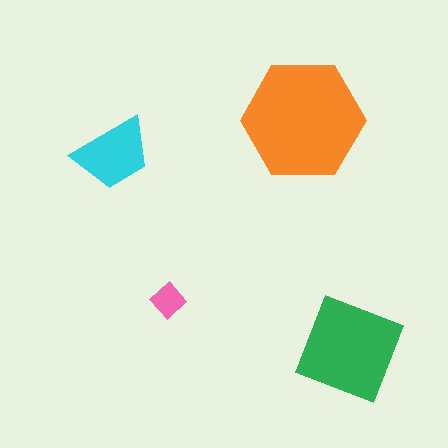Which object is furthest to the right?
The green square is rightmost.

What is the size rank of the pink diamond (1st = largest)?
4th.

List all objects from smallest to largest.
The pink diamond, the cyan trapezoid, the green square, the orange hexagon.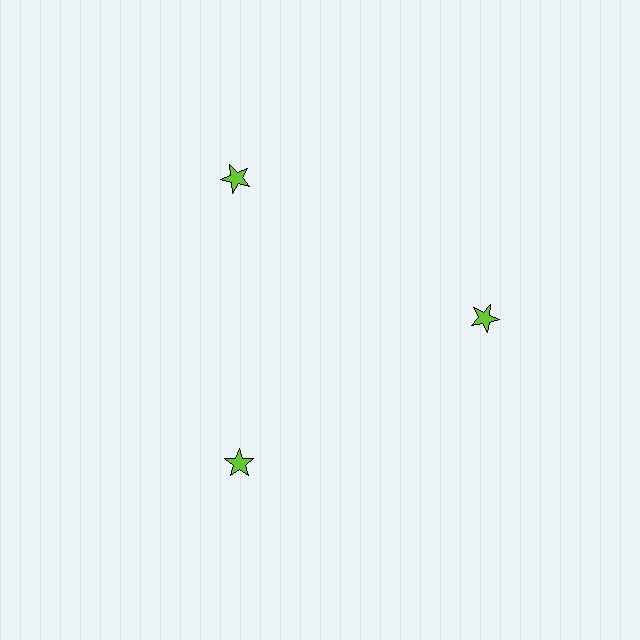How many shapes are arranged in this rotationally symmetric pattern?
There are 3 shapes, arranged in 3 groups of 1.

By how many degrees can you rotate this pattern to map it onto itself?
The pattern maps onto itself every 120 degrees of rotation.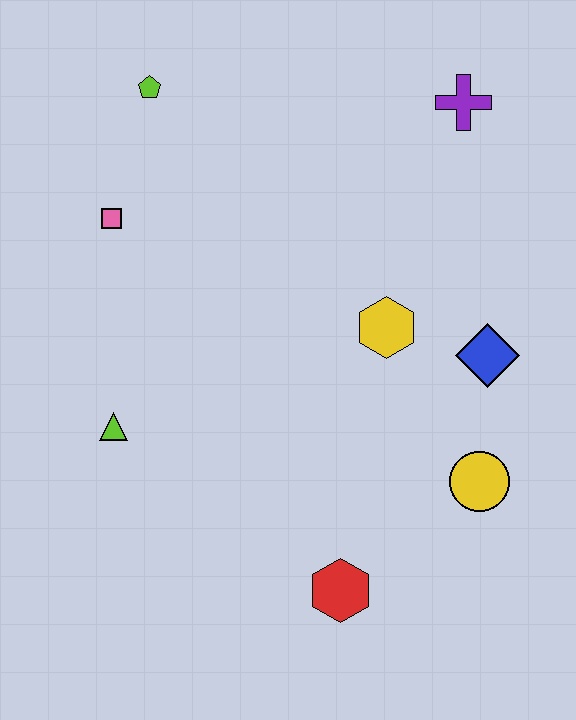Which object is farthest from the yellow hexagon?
The lime pentagon is farthest from the yellow hexagon.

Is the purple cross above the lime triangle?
Yes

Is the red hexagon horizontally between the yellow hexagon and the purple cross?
No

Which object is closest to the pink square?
The lime pentagon is closest to the pink square.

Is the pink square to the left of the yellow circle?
Yes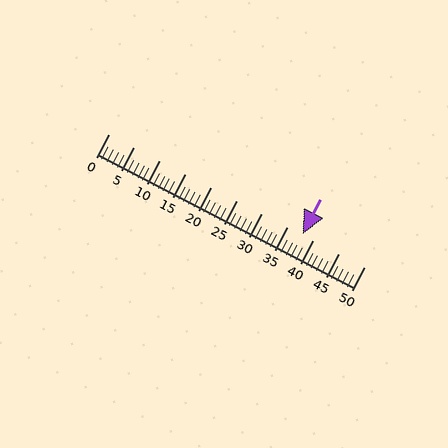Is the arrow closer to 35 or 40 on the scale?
The arrow is closer to 40.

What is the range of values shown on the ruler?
The ruler shows values from 0 to 50.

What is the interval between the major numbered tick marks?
The major tick marks are spaced 5 units apart.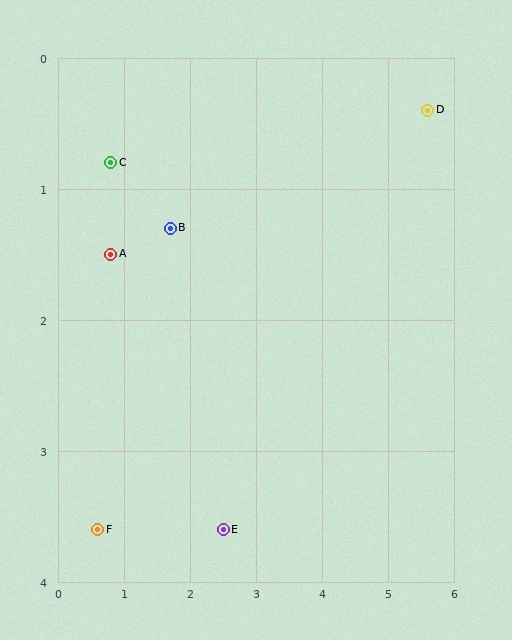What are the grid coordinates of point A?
Point A is at approximately (0.8, 1.5).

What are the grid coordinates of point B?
Point B is at approximately (1.7, 1.3).